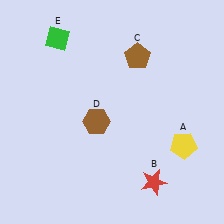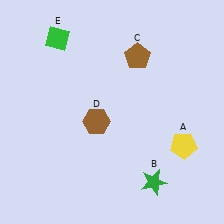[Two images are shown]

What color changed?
The star (B) changed from red in Image 1 to green in Image 2.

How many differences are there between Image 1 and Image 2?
There is 1 difference between the two images.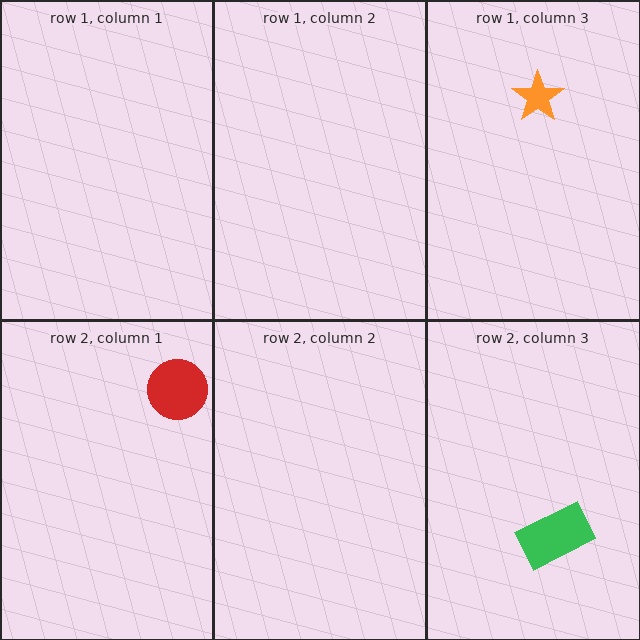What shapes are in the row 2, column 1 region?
The red circle.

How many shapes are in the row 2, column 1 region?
1.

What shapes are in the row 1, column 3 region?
The orange star.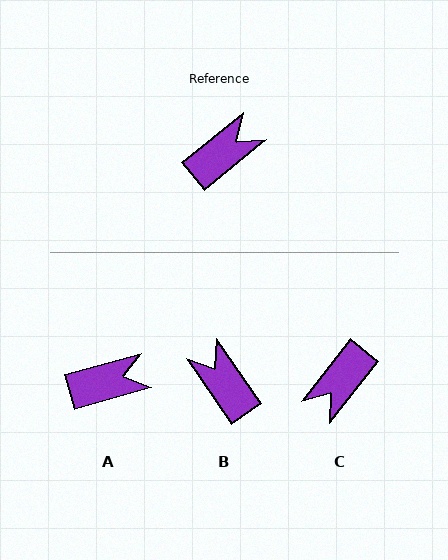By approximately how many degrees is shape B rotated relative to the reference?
Approximately 85 degrees counter-clockwise.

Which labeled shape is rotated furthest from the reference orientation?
C, about 168 degrees away.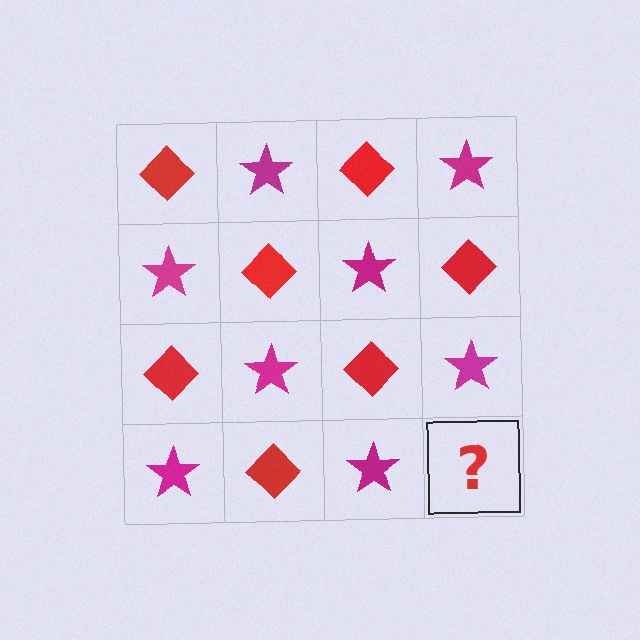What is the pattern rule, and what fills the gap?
The rule is that it alternates red diamond and magenta star in a checkerboard pattern. The gap should be filled with a red diamond.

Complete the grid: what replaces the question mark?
The question mark should be replaced with a red diamond.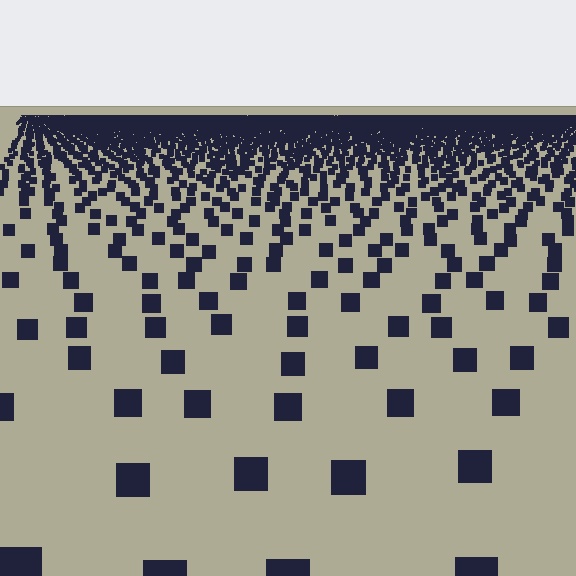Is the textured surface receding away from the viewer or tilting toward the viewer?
The surface is receding away from the viewer. Texture elements get smaller and denser toward the top.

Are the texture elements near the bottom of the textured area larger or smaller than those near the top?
Larger. Near the bottom, elements are closer to the viewer and appear at a bigger on-screen size.